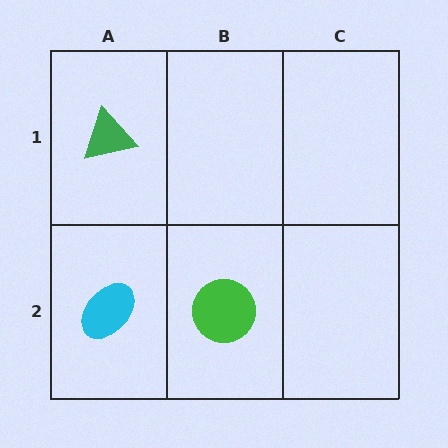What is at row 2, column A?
A cyan ellipse.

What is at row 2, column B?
A green circle.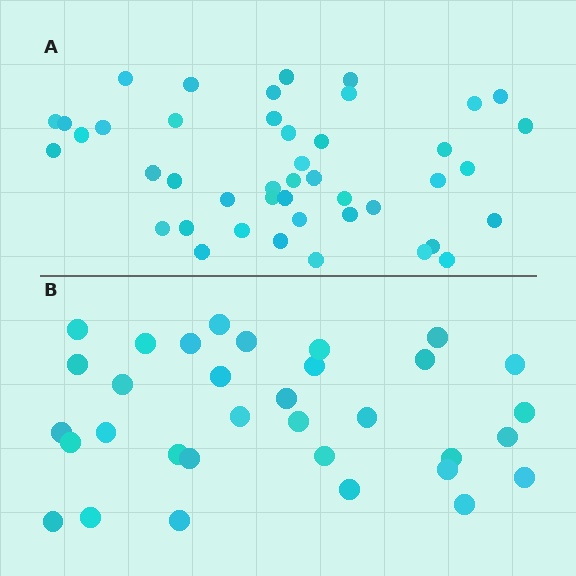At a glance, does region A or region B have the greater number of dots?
Region A (the top region) has more dots.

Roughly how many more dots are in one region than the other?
Region A has roughly 12 or so more dots than region B.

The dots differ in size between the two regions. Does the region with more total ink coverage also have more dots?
No. Region B has more total ink coverage because its dots are larger, but region A actually contains more individual dots. Total area can be misleading — the number of items is what matters here.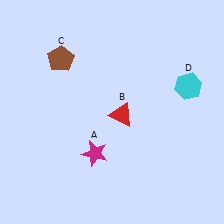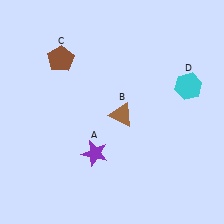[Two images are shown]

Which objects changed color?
A changed from magenta to purple. B changed from red to brown.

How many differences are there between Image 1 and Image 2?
There are 2 differences between the two images.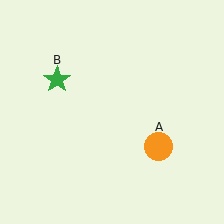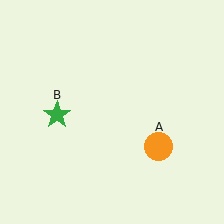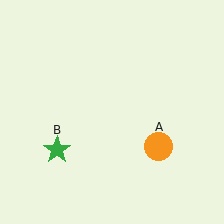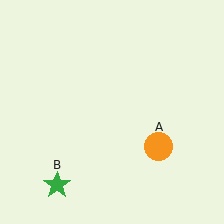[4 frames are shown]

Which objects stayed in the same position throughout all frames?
Orange circle (object A) remained stationary.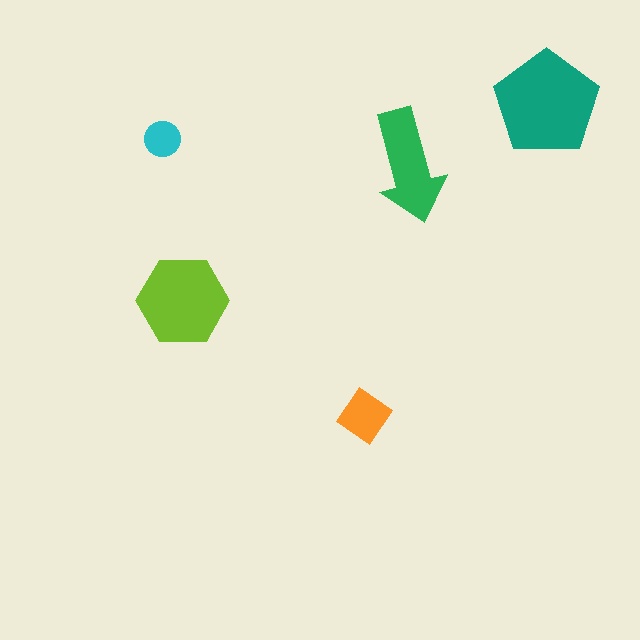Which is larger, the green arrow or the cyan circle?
The green arrow.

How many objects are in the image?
There are 5 objects in the image.